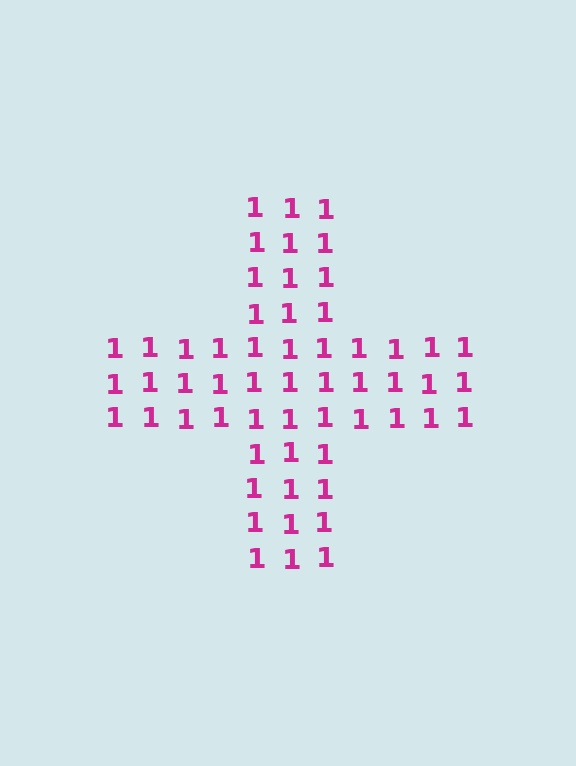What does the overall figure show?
The overall figure shows a cross.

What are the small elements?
The small elements are digit 1's.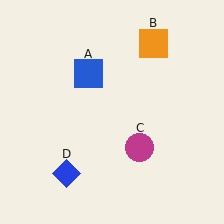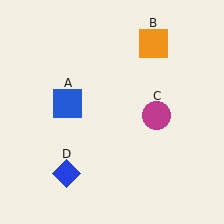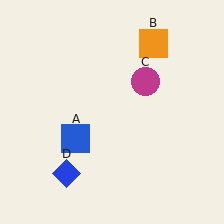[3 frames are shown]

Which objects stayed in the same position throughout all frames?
Orange square (object B) and blue diamond (object D) remained stationary.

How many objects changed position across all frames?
2 objects changed position: blue square (object A), magenta circle (object C).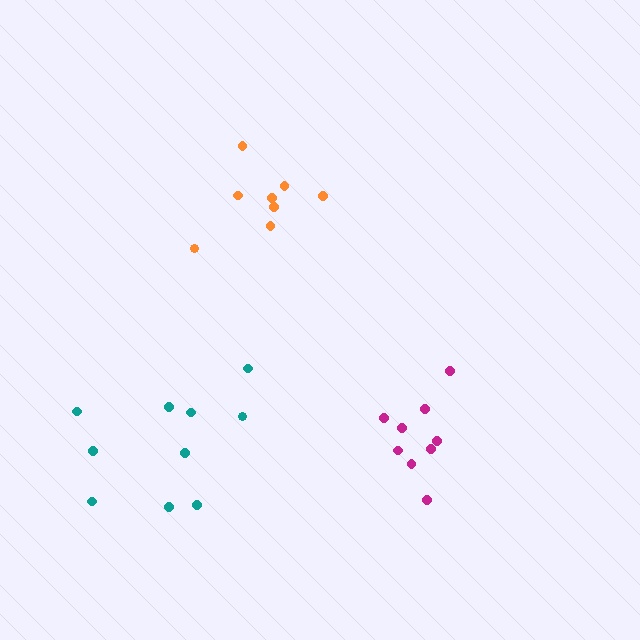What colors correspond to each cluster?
The clusters are colored: teal, orange, magenta.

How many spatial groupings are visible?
There are 3 spatial groupings.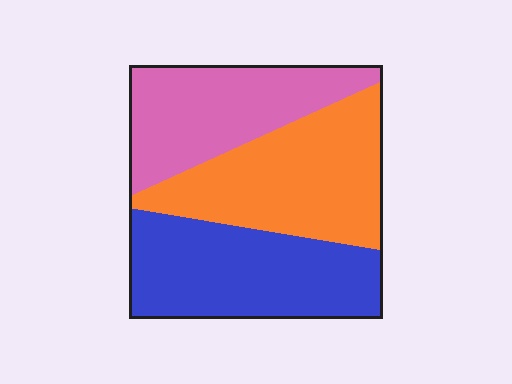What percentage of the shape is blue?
Blue covers about 35% of the shape.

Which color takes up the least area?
Pink, at roughly 30%.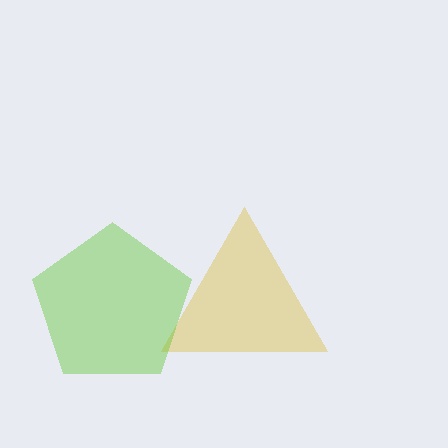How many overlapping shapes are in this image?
There are 2 overlapping shapes in the image.